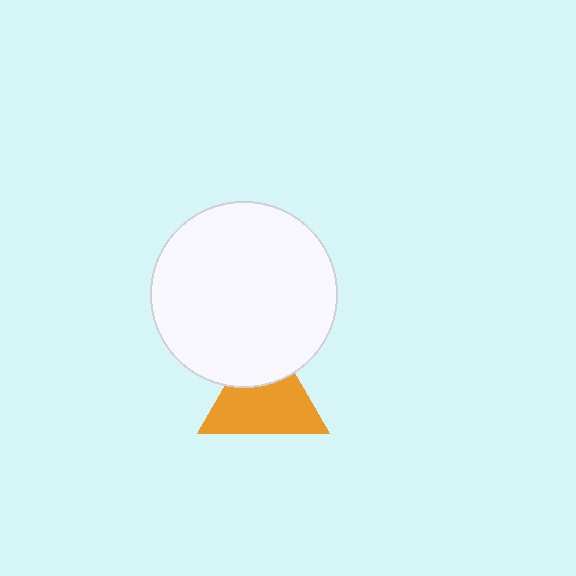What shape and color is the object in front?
The object in front is a white circle.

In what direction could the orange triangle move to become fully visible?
The orange triangle could move down. That would shift it out from behind the white circle entirely.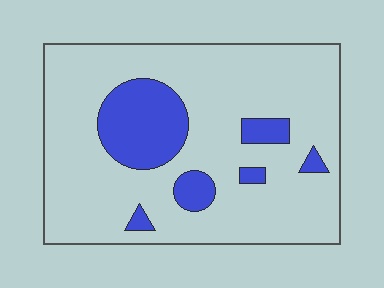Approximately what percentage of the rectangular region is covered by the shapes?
Approximately 20%.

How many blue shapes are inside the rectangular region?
6.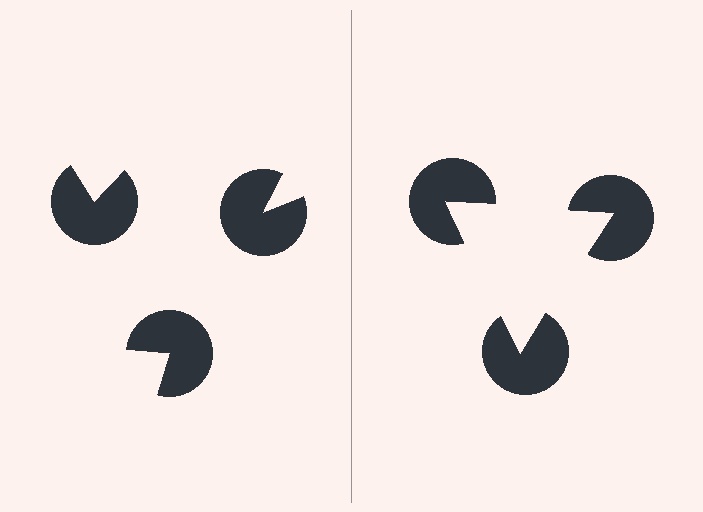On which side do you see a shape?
An illusory triangle appears on the right side. On the left side the wedge cuts are rotated, so no coherent shape forms.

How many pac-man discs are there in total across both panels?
6 — 3 on each side.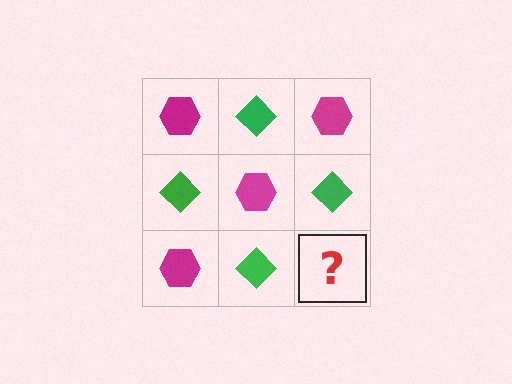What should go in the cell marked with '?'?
The missing cell should contain a magenta hexagon.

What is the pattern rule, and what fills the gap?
The rule is that it alternates magenta hexagon and green diamond in a checkerboard pattern. The gap should be filled with a magenta hexagon.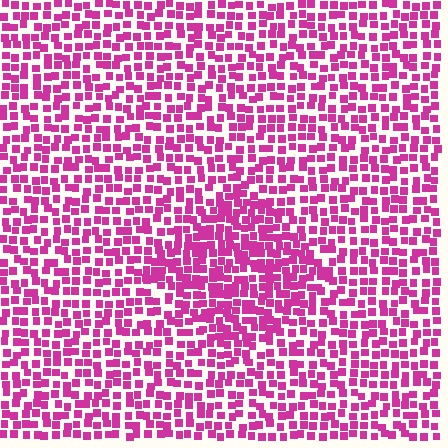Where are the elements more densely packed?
The elements are more densely packed inside the diamond boundary.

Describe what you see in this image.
The image contains small magenta elements arranged at two different densities. A diamond-shaped region is visible where the elements are more densely packed than the surrounding area.